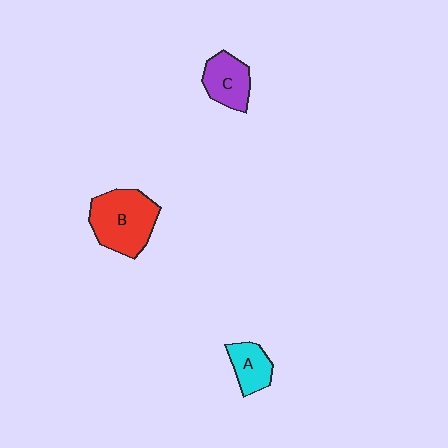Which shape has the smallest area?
Shape A (cyan).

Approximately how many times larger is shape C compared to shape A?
Approximately 1.3 times.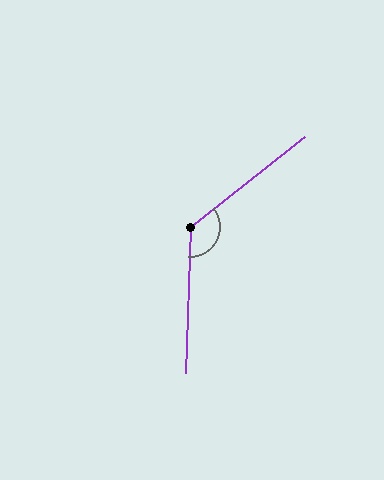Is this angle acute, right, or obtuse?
It is obtuse.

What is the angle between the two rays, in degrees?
Approximately 130 degrees.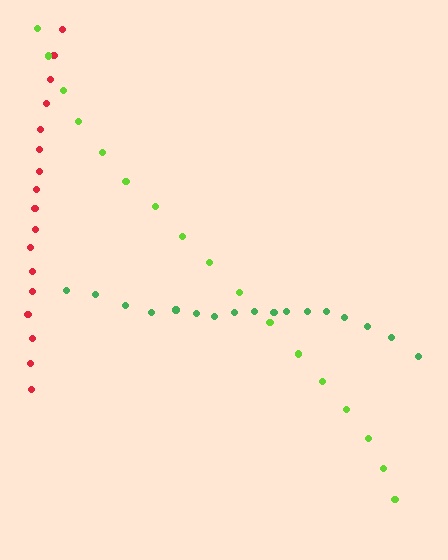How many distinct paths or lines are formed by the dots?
There are 3 distinct paths.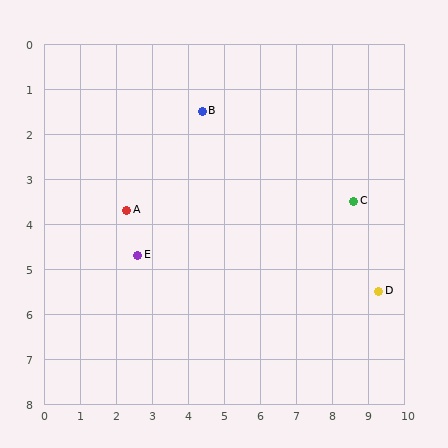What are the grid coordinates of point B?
Point B is at approximately (4.4, 1.5).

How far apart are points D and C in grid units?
Points D and C are about 2.1 grid units apart.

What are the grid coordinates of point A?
Point A is at approximately (2.3, 3.7).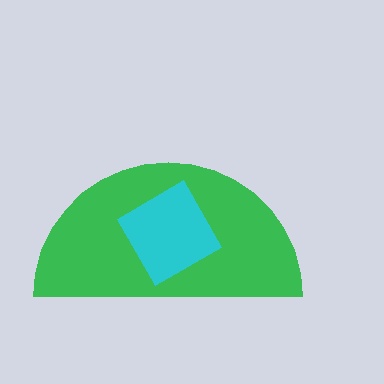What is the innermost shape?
The cyan diamond.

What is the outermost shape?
The green semicircle.